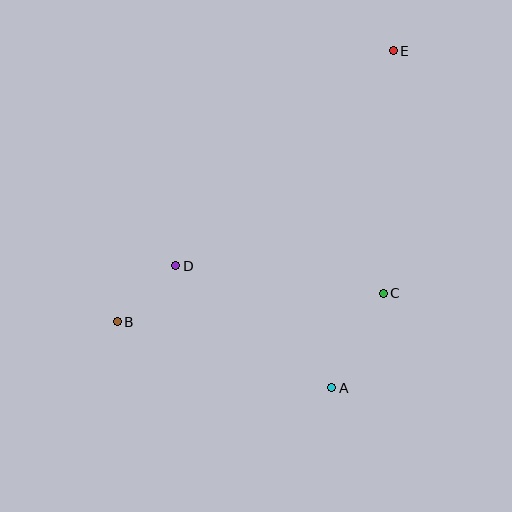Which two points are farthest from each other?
Points B and E are farthest from each other.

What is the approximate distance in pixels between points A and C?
The distance between A and C is approximately 108 pixels.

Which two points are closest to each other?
Points B and D are closest to each other.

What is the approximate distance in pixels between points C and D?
The distance between C and D is approximately 209 pixels.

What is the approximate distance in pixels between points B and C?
The distance between B and C is approximately 268 pixels.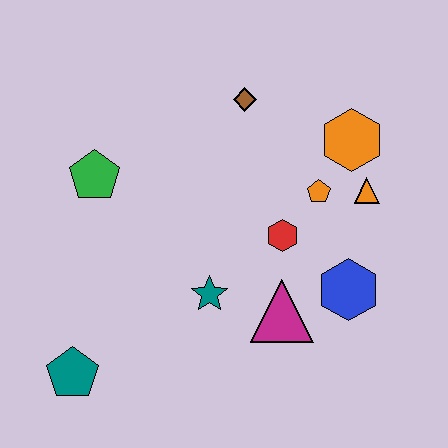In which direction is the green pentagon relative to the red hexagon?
The green pentagon is to the left of the red hexagon.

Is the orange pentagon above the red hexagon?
Yes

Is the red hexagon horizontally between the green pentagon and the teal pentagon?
No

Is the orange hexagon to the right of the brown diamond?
Yes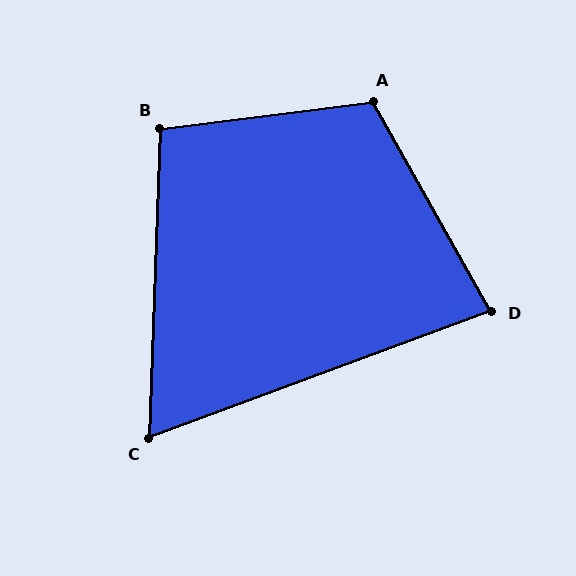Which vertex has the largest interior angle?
A, at approximately 112 degrees.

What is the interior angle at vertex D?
Approximately 81 degrees (acute).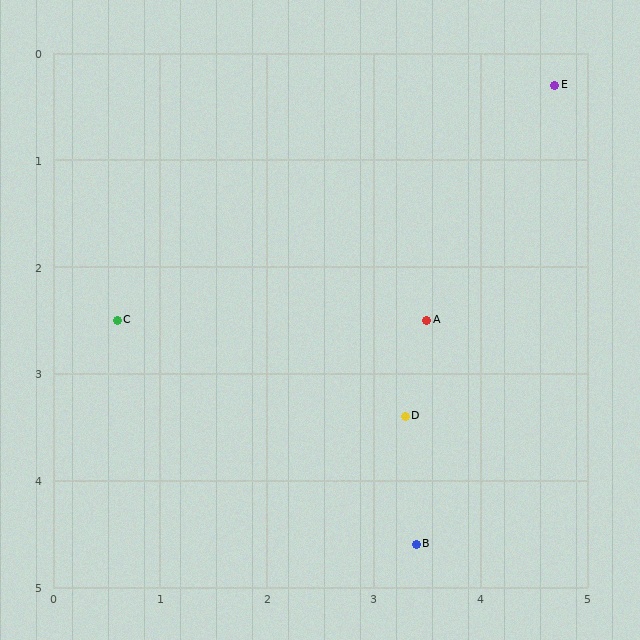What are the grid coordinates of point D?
Point D is at approximately (3.3, 3.4).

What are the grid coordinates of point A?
Point A is at approximately (3.5, 2.5).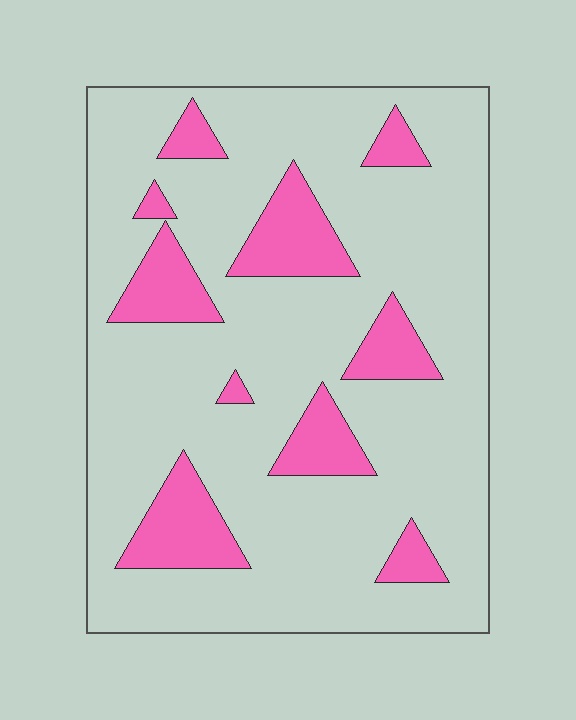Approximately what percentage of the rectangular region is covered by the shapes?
Approximately 20%.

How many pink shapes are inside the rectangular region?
10.